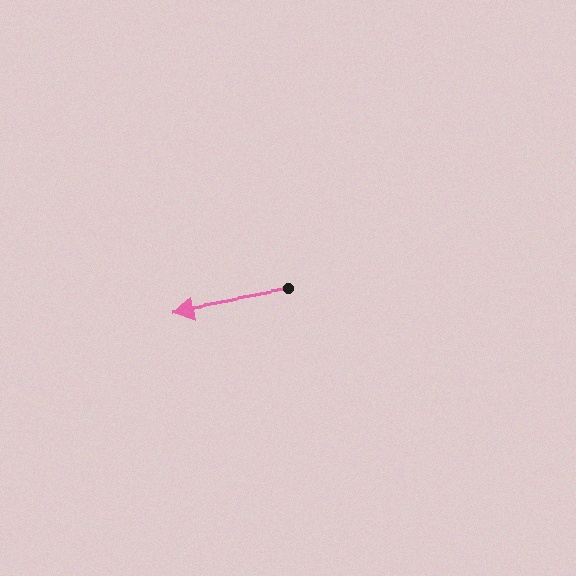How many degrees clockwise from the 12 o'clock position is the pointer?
Approximately 260 degrees.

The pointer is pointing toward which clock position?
Roughly 9 o'clock.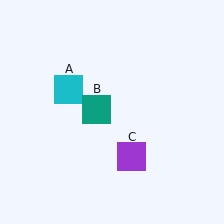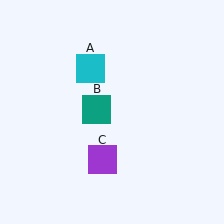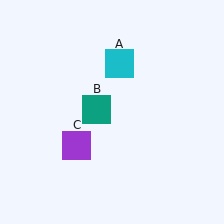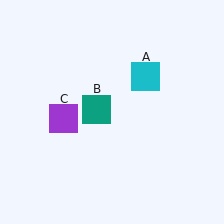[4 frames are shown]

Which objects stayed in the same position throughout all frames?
Teal square (object B) remained stationary.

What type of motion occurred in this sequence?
The cyan square (object A), purple square (object C) rotated clockwise around the center of the scene.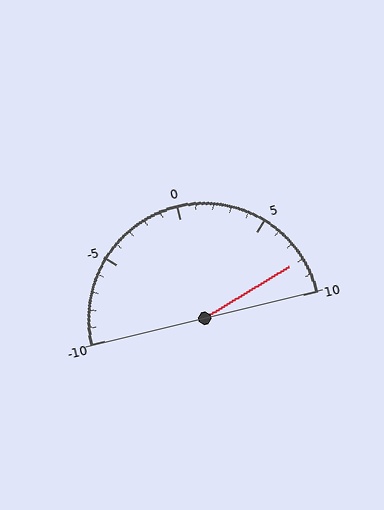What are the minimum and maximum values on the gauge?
The gauge ranges from -10 to 10.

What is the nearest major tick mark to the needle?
The nearest major tick mark is 10.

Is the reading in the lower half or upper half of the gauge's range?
The reading is in the upper half of the range (-10 to 10).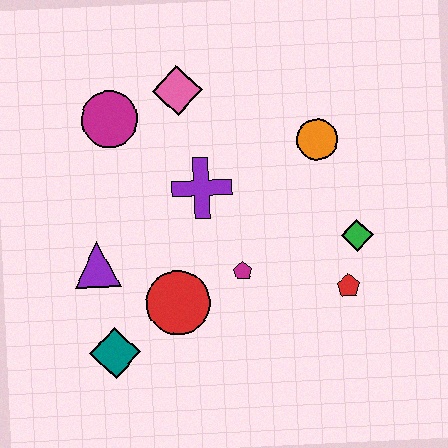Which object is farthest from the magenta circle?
The red pentagon is farthest from the magenta circle.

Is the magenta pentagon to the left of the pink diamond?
No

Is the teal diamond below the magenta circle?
Yes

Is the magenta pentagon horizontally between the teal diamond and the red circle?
No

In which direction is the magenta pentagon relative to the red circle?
The magenta pentagon is to the right of the red circle.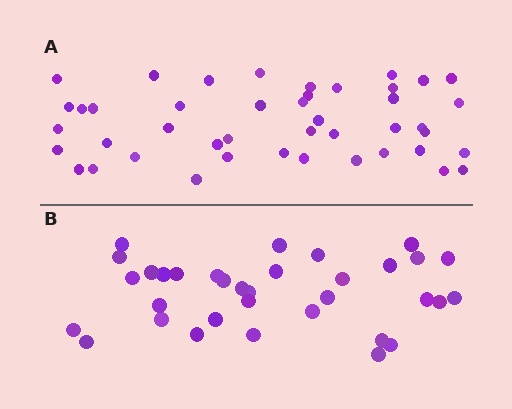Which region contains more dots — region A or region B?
Region A (the top region) has more dots.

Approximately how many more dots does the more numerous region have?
Region A has roughly 10 or so more dots than region B.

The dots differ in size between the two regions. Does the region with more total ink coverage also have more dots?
No. Region B has more total ink coverage because its dots are larger, but region A actually contains more individual dots. Total area can be misleading — the number of items is what matters here.